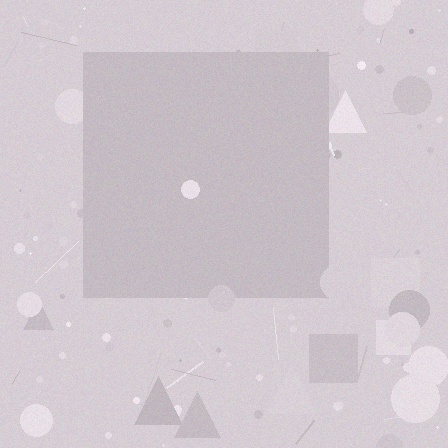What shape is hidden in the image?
A square is hidden in the image.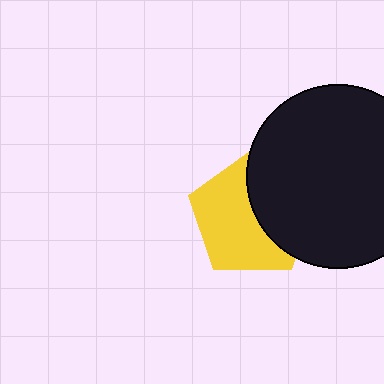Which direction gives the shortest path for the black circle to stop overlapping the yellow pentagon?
Moving right gives the shortest separation.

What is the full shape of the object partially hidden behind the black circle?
The partially hidden object is a yellow pentagon.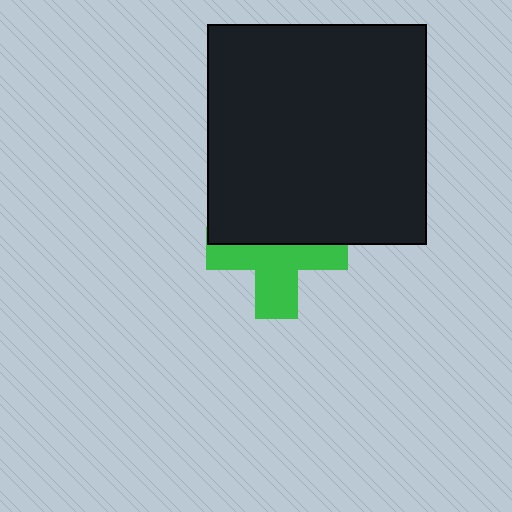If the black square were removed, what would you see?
You would see the complete green cross.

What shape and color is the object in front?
The object in front is a black square.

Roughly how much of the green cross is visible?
About half of it is visible (roughly 55%).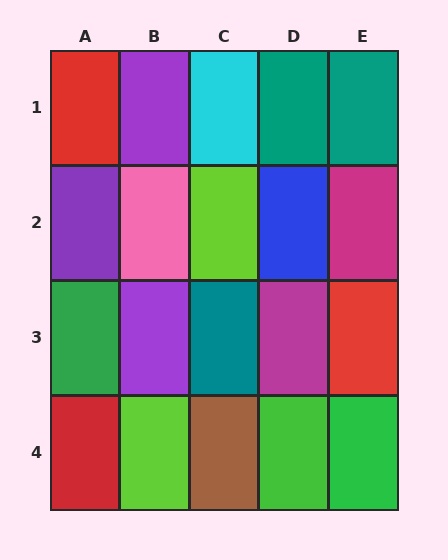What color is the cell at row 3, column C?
Teal.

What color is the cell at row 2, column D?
Blue.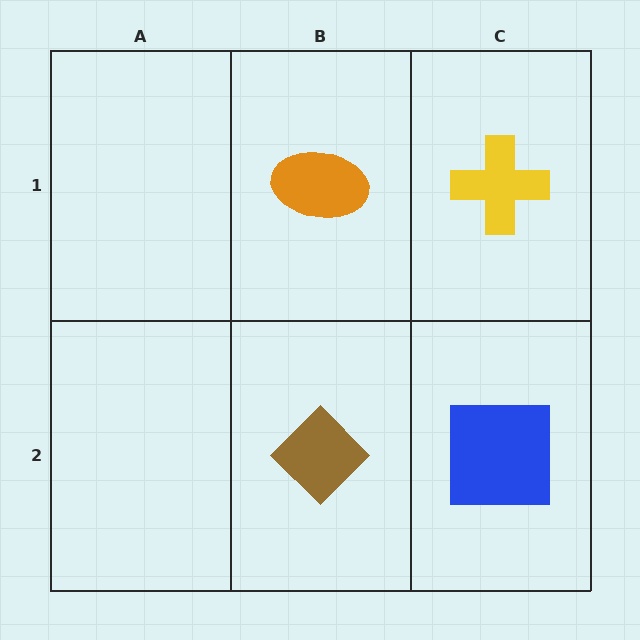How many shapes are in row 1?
2 shapes.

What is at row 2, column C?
A blue square.